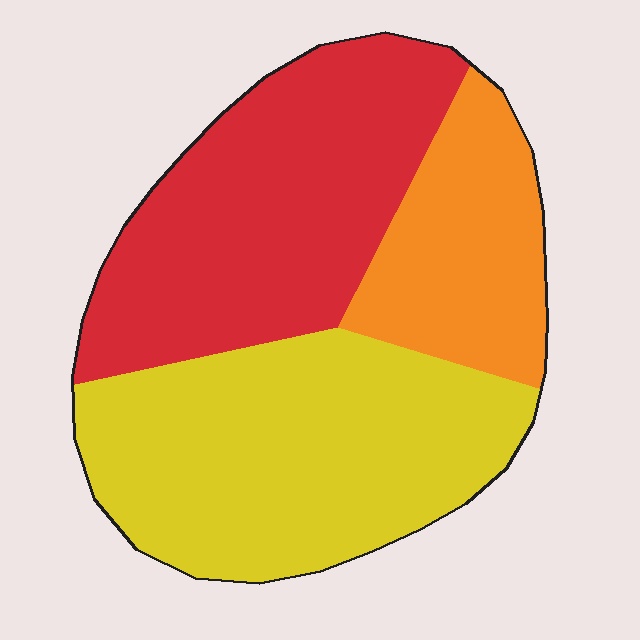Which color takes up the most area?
Yellow, at roughly 40%.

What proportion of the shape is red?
Red covers around 40% of the shape.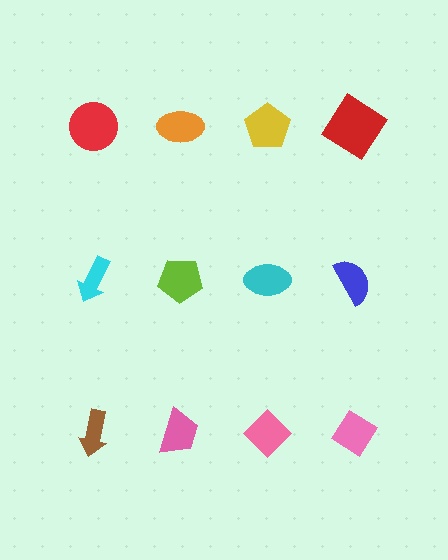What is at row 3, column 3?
A pink diamond.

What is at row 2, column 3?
A cyan ellipse.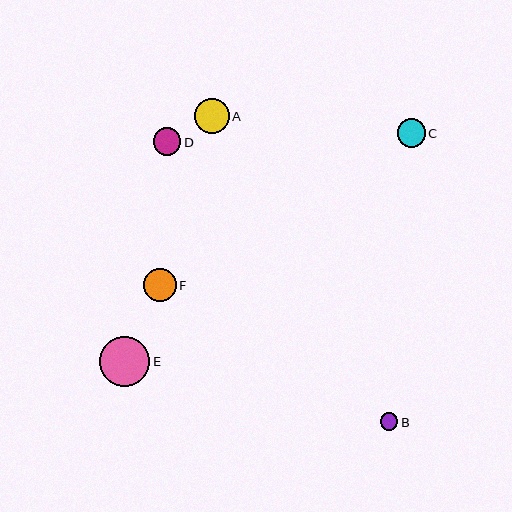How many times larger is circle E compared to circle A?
Circle E is approximately 1.4 times the size of circle A.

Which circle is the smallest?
Circle B is the smallest with a size of approximately 17 pixels.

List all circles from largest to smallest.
From largest to smallest: E, A, F, C, D, B.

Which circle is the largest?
Circle E is the largest with a size of approximately 50 pixels.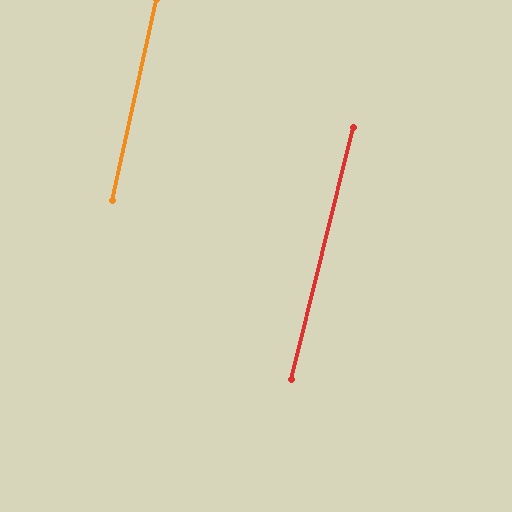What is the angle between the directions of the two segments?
Approximately 2 degrees.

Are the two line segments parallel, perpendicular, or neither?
Parallel — their directions differ by only 1.6°.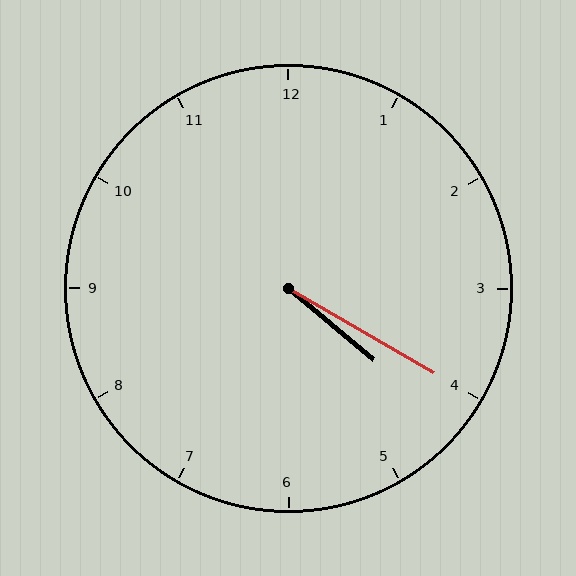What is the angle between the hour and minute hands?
Approximately 10 degrees.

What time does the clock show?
4:20.